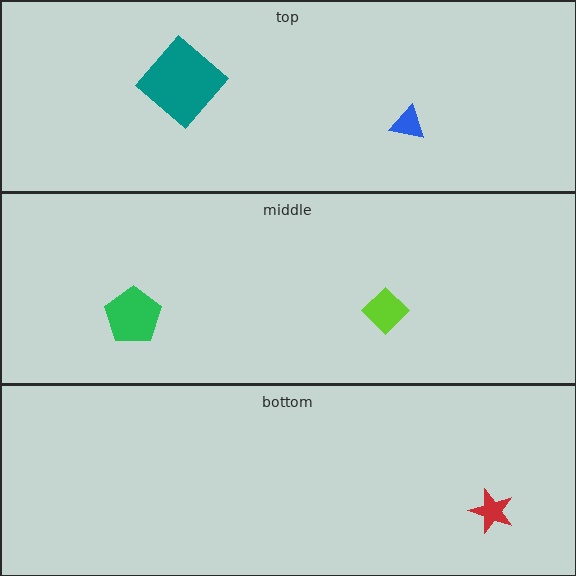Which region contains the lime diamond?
The middle region.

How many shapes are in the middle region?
2.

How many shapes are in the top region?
2.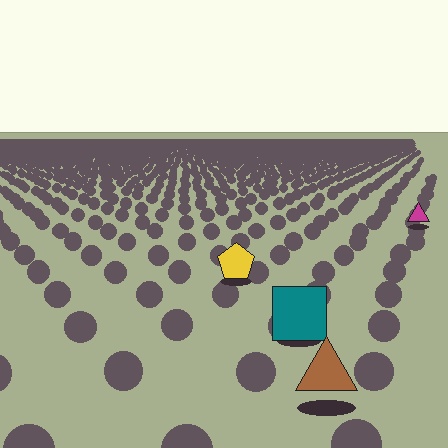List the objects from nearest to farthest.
From nearest to farthest: the brown triangle, the teal square, the yellow pentagon, the magenta triangle.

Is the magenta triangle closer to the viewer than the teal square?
No. The teal square is closer — you can tell from the texture gradient: the ground texture is coarser near it.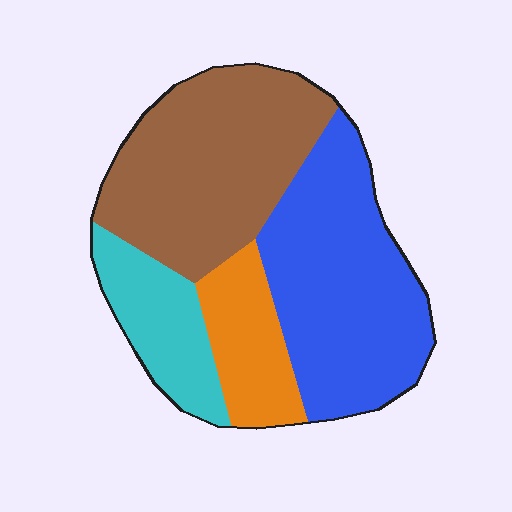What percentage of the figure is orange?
Orange takes up about one eighth (1/8) of the figure.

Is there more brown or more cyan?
Brown.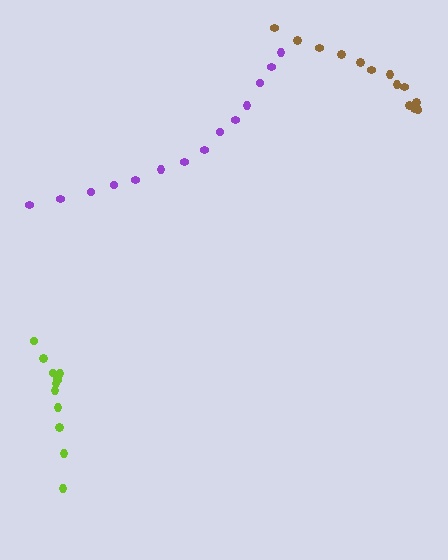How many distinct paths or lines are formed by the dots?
There are 3 distinct paths.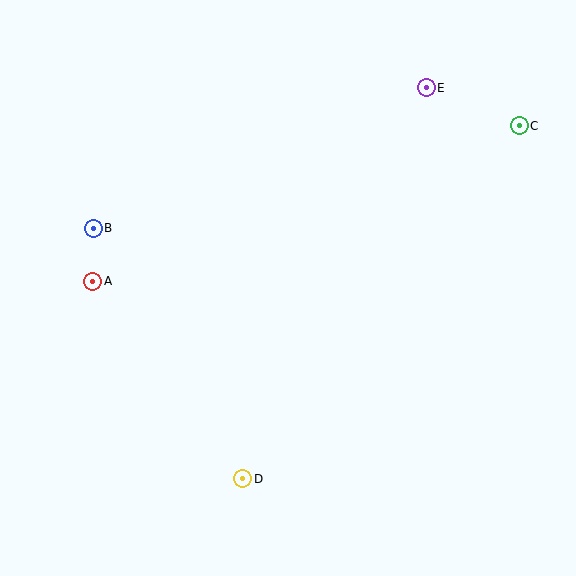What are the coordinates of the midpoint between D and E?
The midpoint between D and E is at (335, 283).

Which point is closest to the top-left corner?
Point B is closest to the top-left corner.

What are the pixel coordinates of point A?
Point A is at (93, 281).